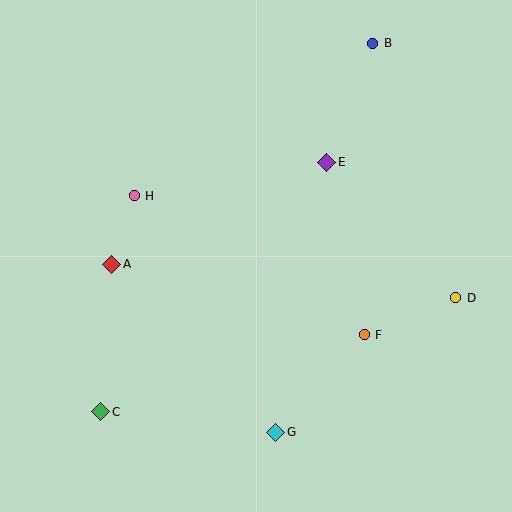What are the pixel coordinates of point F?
Point F is at (364, 335).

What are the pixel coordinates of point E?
Point E is at (327, 162).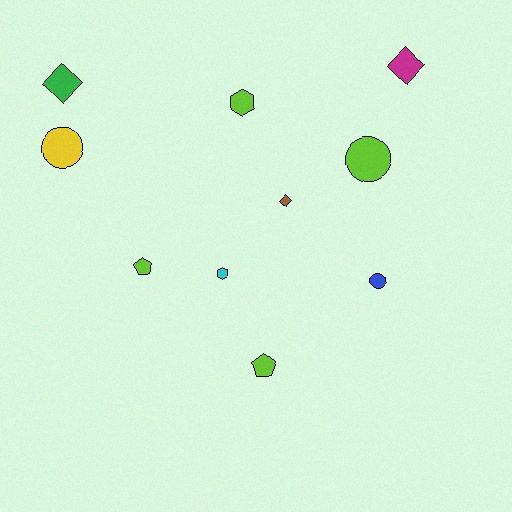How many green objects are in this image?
There is 1 green object.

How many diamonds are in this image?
There are 3 diamonds.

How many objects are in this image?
There are 10 objects.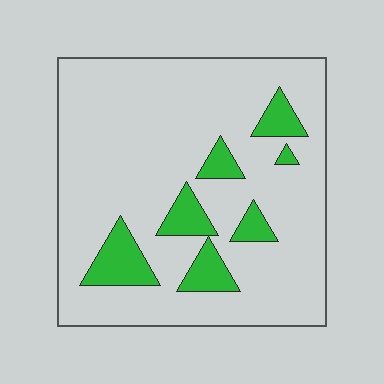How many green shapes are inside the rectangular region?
7.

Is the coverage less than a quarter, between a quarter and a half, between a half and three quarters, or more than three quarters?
Less than a quarter.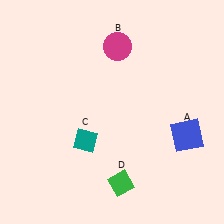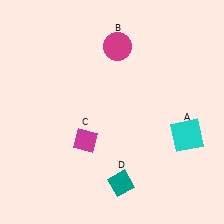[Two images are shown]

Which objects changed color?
A changed from blue to cyan. C changed from teal to magenta. D changed from green to teal.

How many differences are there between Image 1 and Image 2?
There are 3 differences between the two images.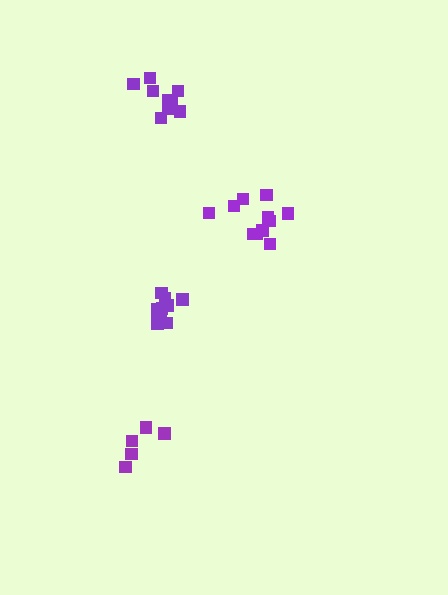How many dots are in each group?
Group 1: 10 dots, Group 2: 11 dots, Group 3: 9 dots, Group 4: 5 dots (35 total).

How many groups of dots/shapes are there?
There are 4 groups.